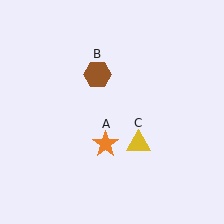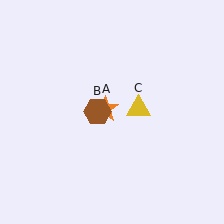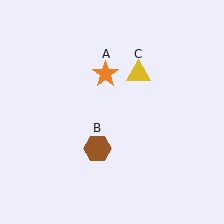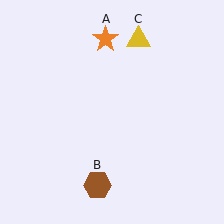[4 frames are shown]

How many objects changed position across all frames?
3 objects changed position: orange star (object A), brown hexagon (object B), yellow triangle (object C).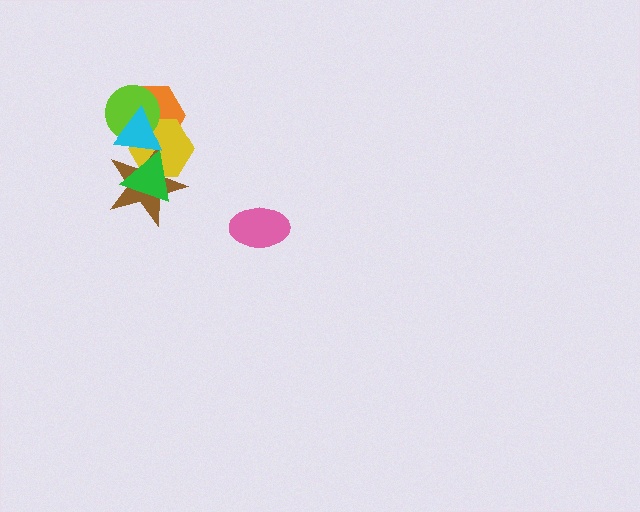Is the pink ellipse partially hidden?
No, no other shape covers it.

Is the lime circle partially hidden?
Yes, it is partially covered by another shape.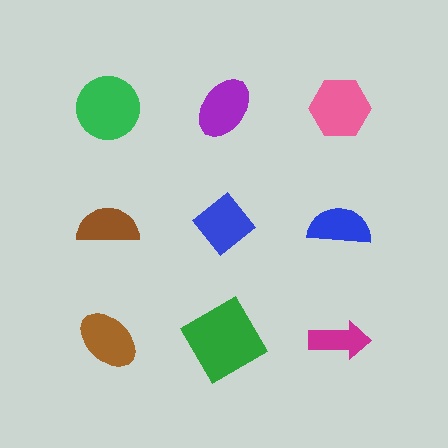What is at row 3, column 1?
A brown ellipse.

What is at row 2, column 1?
A brown semicircle.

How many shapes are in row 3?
3 shapes.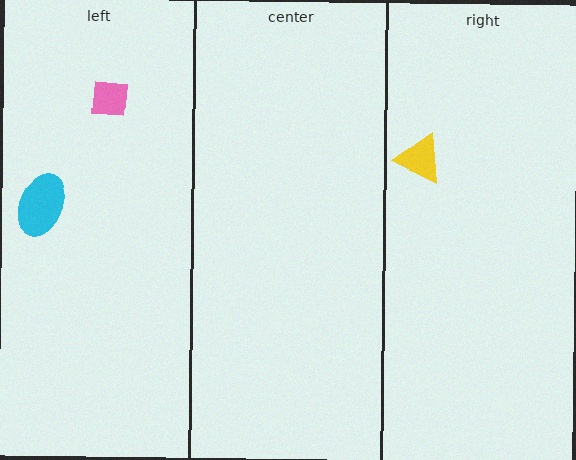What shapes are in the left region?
The cyan ellipse, the pink square.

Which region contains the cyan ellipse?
The left region.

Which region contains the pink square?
The left region.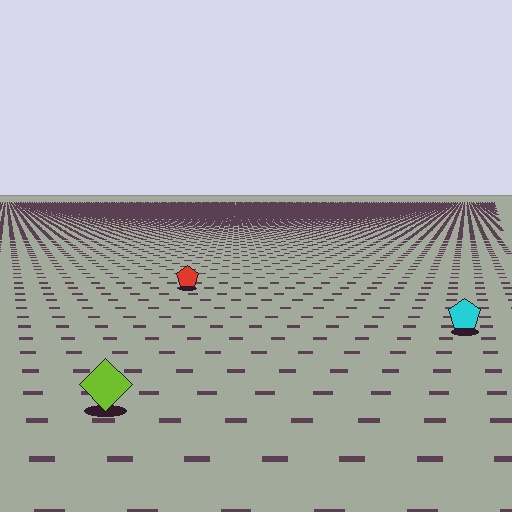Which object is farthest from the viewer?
The red pentagon is farthest from the viewer. It appears smaller and the ground texture around it is denser.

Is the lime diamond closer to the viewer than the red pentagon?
Yes. The lime diamond is closer — you can tell from the texture gradient: the ground texture is coarser near it.